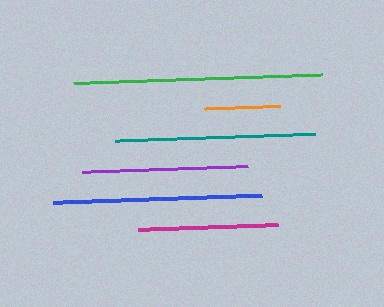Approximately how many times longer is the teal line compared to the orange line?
The teal line is approximately 2.6 times the length of the orange line.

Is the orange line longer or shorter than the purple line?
The purple line is longer than the orange line.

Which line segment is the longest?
The green line is the longest at approximately 249 pixels.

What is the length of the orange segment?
The orange segment is approximately 76 pixels long.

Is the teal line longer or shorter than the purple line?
The teal line is longer than the purple line.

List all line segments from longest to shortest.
From longest to shortest: green, blue, teal, purple, magenta, orange.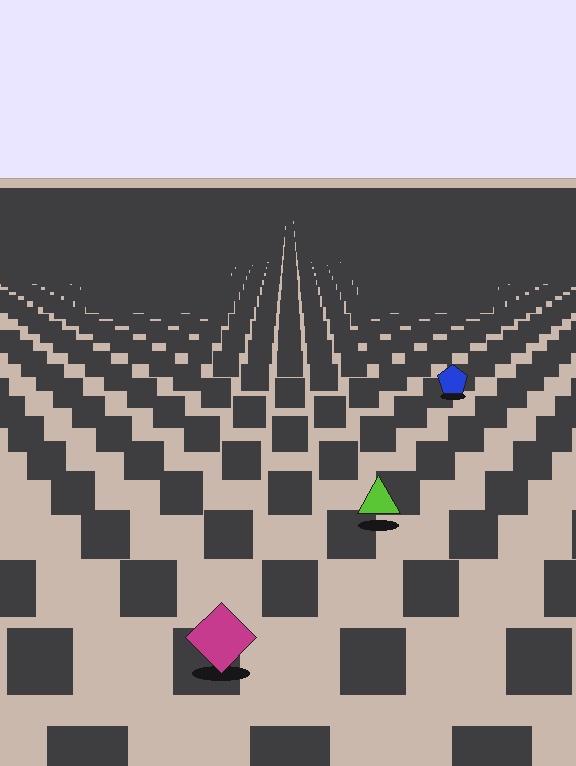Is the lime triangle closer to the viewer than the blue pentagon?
Yes. The lime triangle is closer — you can tell from the texture gradient: the ground texture is coarser near it.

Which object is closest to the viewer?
The magenta diamond is closest. The texture marks near it are larger and more spread out.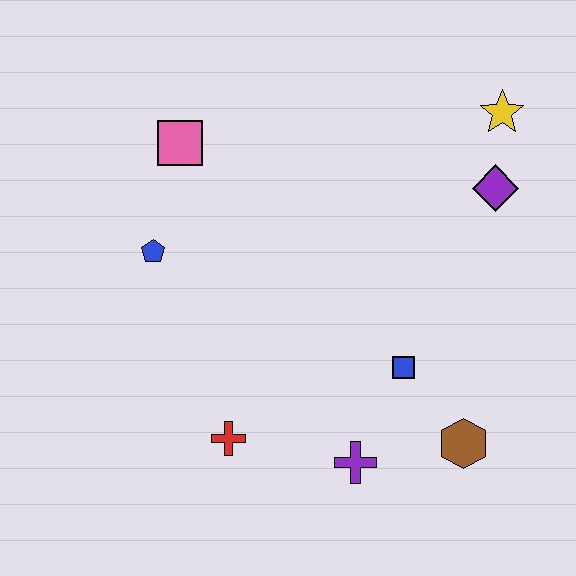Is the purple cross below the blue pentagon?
Yes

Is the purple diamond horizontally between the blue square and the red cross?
No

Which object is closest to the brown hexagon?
The blue square is closest to the brown hexagon.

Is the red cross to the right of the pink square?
Yes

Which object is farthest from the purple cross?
The yellow star is farthest from the purple cross.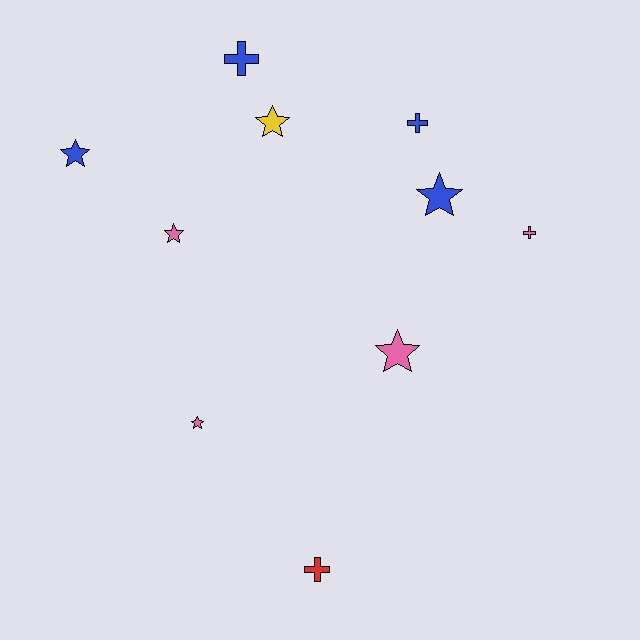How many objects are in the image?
There are 10 objects.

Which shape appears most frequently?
Star, with 6 objects.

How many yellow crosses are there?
There are no yellow crosses.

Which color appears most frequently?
Blue, with 4 objects.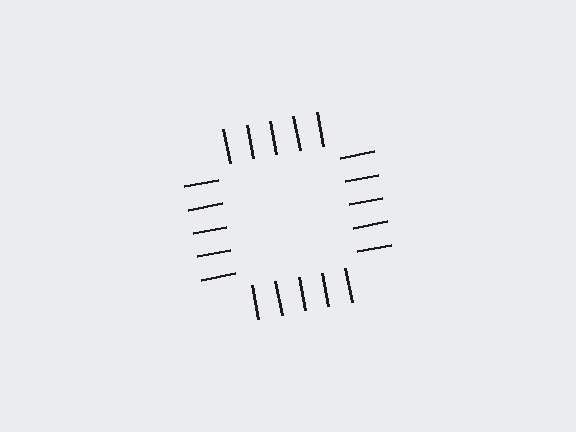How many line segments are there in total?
20 — 5 along each of the 4 edges.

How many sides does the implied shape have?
4 sides — the line-ends trace a square.